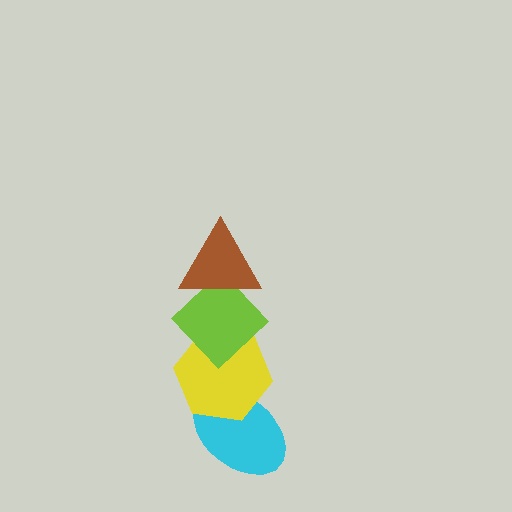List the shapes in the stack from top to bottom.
From top to bottom: the brown triangle, the lime diamond, the yellow hexagon, the cyan ellipse.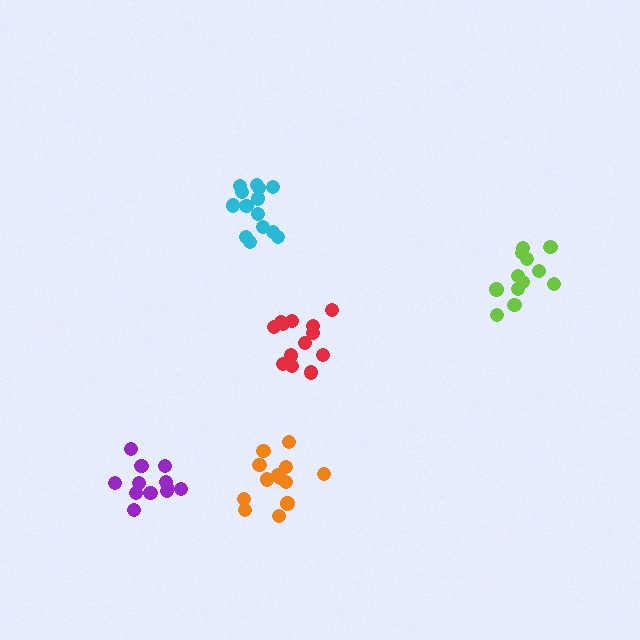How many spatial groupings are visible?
There are 5 spatial groupings.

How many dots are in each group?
Group 1: 13 dots, Group 2: 14 dots, Group 3: 12 dots, Group 4: 13 dots, Group 5: 12 dots (64 total).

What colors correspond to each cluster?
The clusters are colored: red, cyan, lime, orange, purple.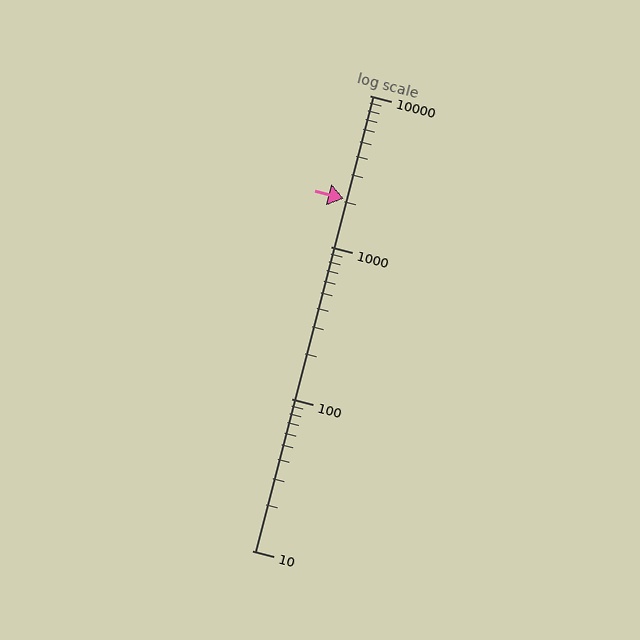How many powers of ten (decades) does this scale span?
The scale spans 3 decades, from 10 to 10000.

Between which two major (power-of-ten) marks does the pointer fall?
The pointer is between 1000 and 10000.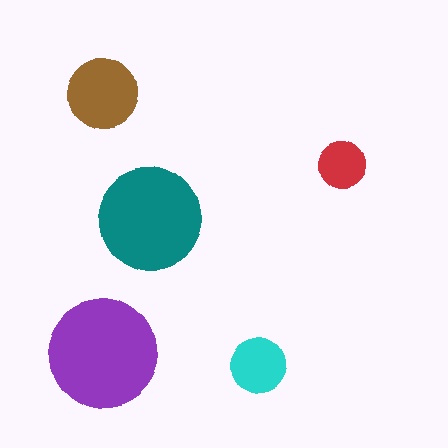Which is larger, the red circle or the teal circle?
The teal one.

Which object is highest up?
The brown circle is topmost.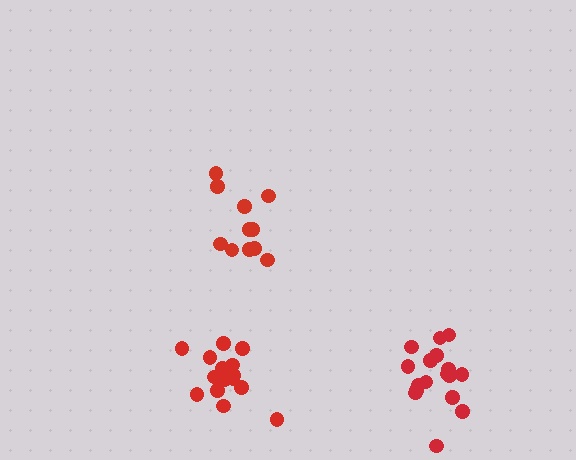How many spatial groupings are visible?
There are 3 spatial groupings.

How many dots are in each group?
Group 1: 17 dots, Group 2: 11 dots, Group 3: 16 dots (44 total).